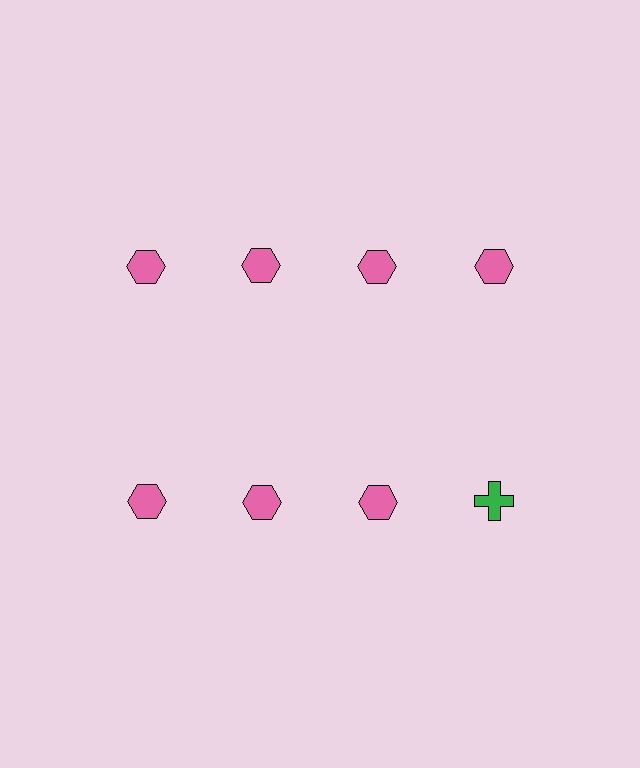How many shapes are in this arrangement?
There are 8 shapes arranged in a grid pattern.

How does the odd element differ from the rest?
It differs in both color (green instead of pink) and shape (cross instead of hexagon).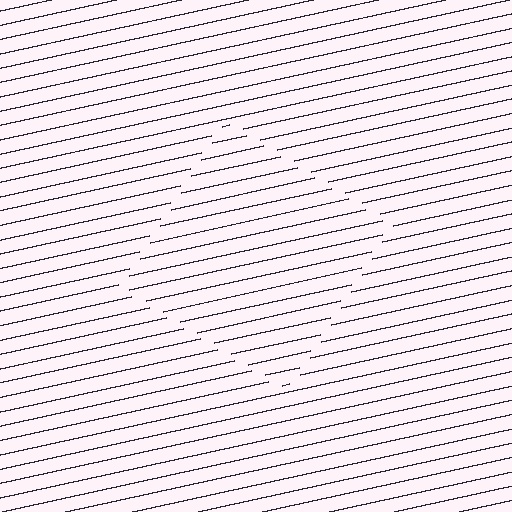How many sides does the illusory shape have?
4 sides — the line-ends trace a square.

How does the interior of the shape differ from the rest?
The interior of the shape contains the same grating, shifted by half a period — the contour is defined by the phase discontinuity where line-ends from the inner and outer gratings abut.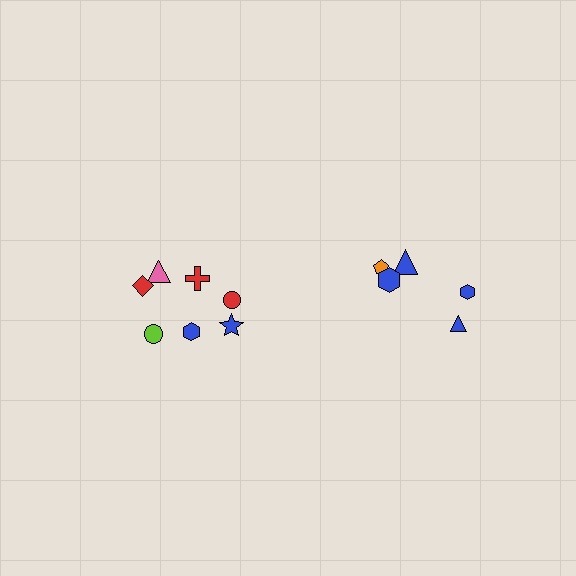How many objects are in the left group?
There are 7 objects.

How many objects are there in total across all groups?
There are 12 objects.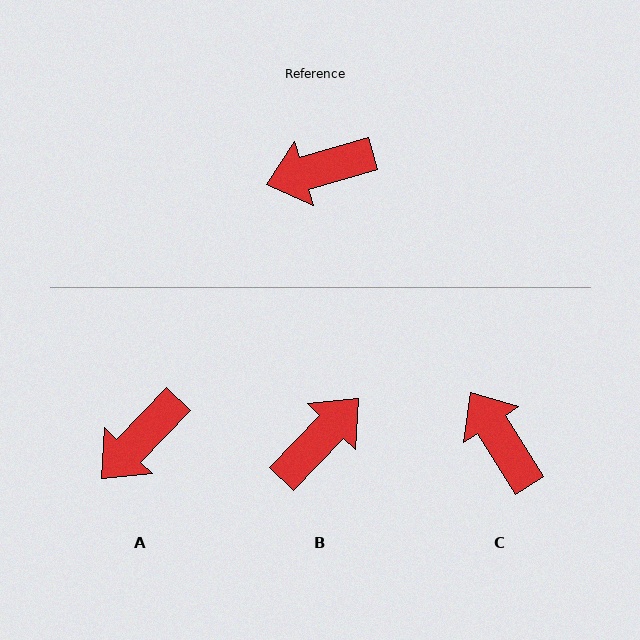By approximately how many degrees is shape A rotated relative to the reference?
Approximately 30 degrees counter-clockwise.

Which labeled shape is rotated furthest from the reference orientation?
B, about 150 degrees away.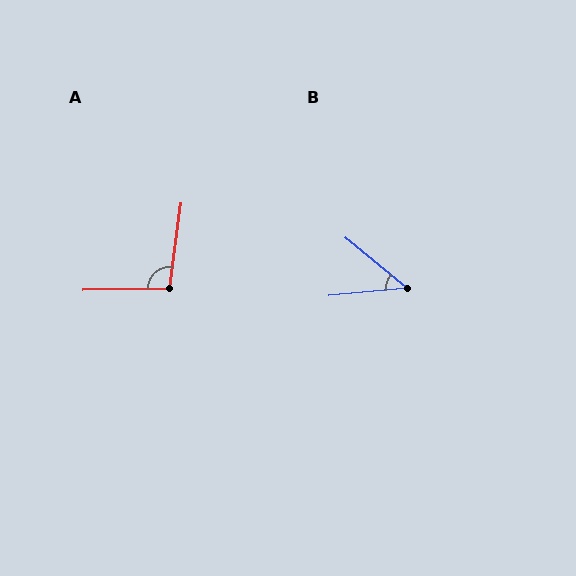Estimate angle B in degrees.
Approximately 45 degrees.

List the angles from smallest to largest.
B (45°), A (99°).